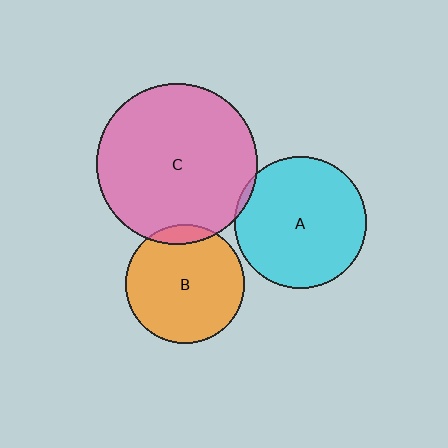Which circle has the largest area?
Circle C (pink).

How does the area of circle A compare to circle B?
Approximately 1.2 times.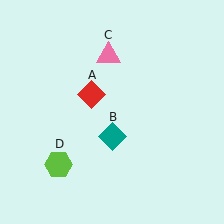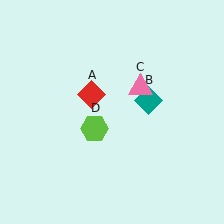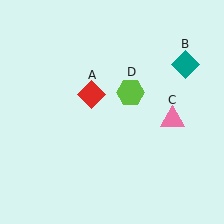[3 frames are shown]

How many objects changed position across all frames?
3 objects changed position: teal diamond (object B), pink triangle (object C), lime hexagon (object D).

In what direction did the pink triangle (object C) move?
The pink triangle (object C) moved down and to the right.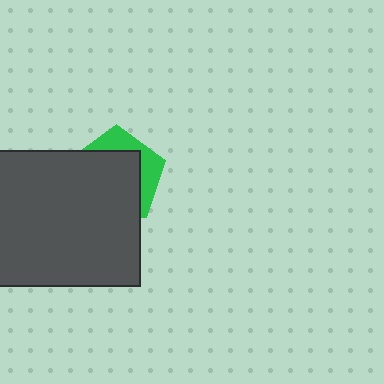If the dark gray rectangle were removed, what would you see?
You would see the complete green pentagon.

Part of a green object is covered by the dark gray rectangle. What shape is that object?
It is a pentagon.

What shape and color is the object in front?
The object in front is a dark gray rectangle.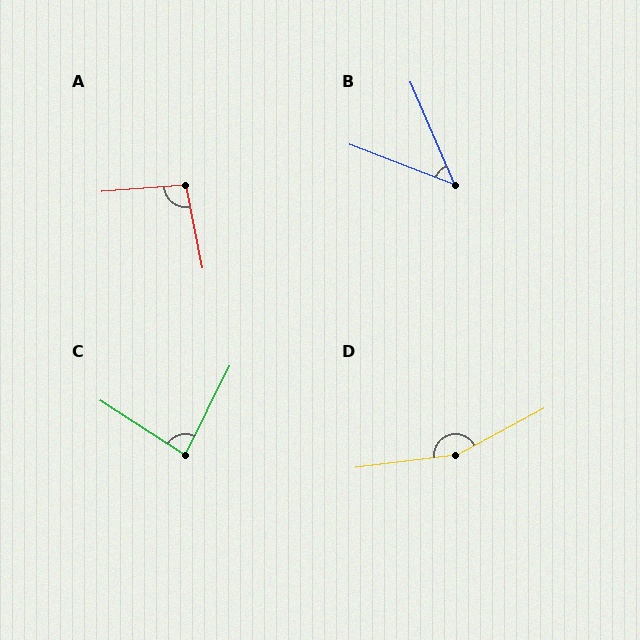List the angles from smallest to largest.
B (46°), C (83°), A (97°), D (159°).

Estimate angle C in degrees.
Approximately 83 degrees.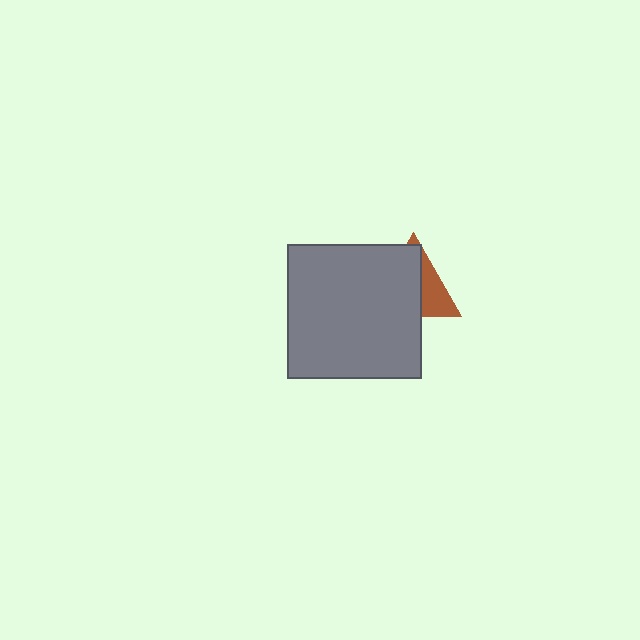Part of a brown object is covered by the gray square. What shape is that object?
It is a triangle.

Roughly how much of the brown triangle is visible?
A small part of it is visible (roughly 37%).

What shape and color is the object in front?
The object in front is a gray square.